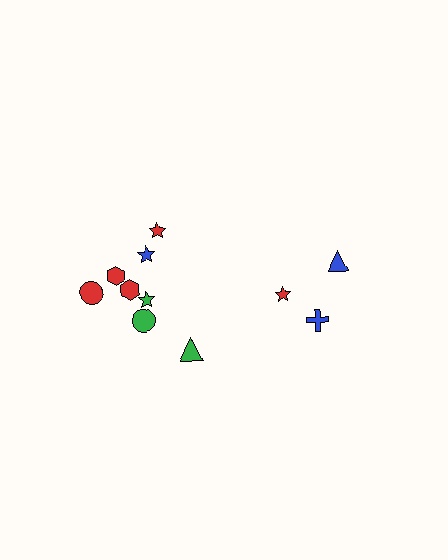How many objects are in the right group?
There are 3 objects.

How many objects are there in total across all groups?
There are 11 objects.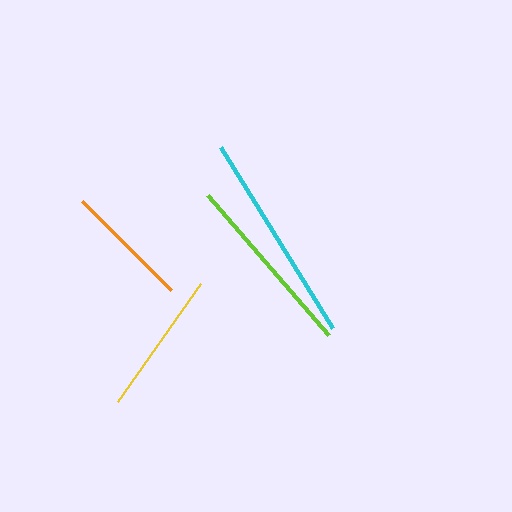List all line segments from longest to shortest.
From longest to shortest: cyan, lime, yellow, orange.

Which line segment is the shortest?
The orange line is the shortest at approximately 126 pixels.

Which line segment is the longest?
The cyan line is the longest at approximately 213 pixels.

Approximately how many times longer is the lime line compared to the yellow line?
The lime line is approximately 1.3 times the length of the yellow line.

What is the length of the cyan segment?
The cyan segment is approximately 213 pixels long.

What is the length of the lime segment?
The lime segment is approximately 185 pixels long.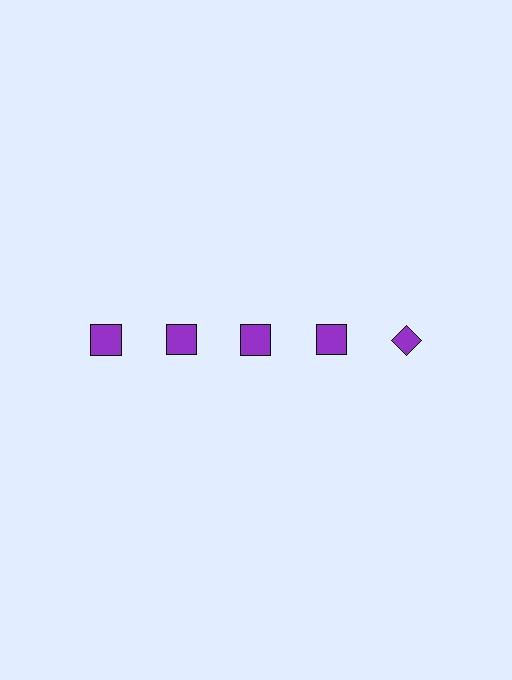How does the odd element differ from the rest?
It has a different shape: diamond instead of square.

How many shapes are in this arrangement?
There are 5 shapes arranged in a grid pattern.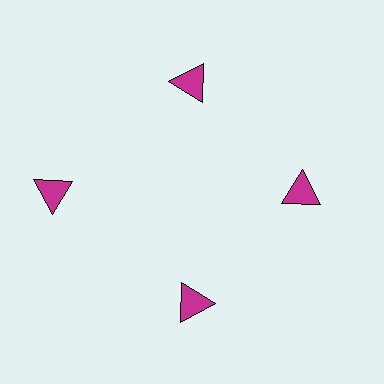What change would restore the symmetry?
The symmetry would be restored by moving it inward, back onto the ring so that all 4 triangles sit at equal angles and equal distance from the center.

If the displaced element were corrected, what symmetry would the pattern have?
It would have 4-fold rotational symmetry — the pattern would map onto itself every 90 degrees.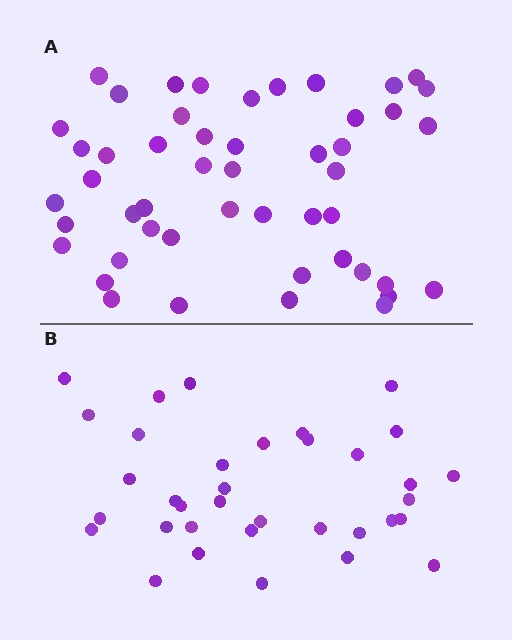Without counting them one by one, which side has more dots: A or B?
Region A (the top region) has more dots.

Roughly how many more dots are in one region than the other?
Region A has approximately 15 more dots than region B.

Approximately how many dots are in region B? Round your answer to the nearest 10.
About 40 dots. (The exact count is 35, which rounds to 40.)